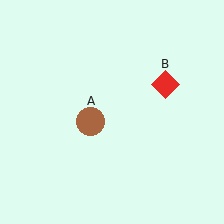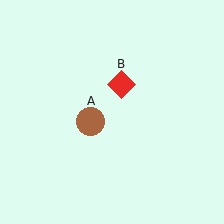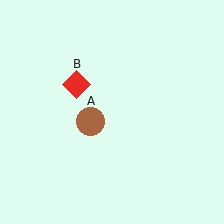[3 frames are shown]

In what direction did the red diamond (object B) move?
The red diamond (object B) moved left.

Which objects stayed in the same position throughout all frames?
Brown circle (object A) remained stationary.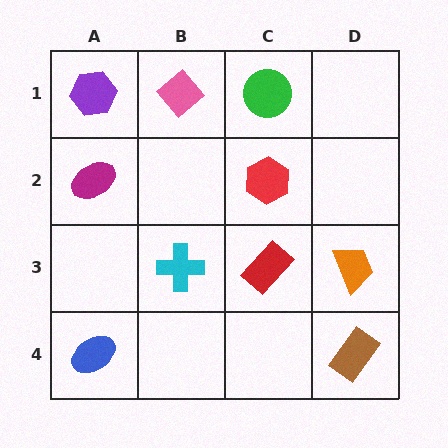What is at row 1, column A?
A purple hexagon.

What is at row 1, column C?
A green circle.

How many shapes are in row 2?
2 shapes.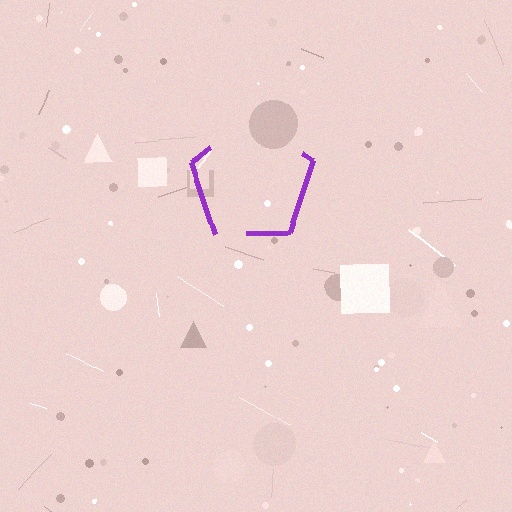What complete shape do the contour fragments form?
The contour fragments form a pentagon.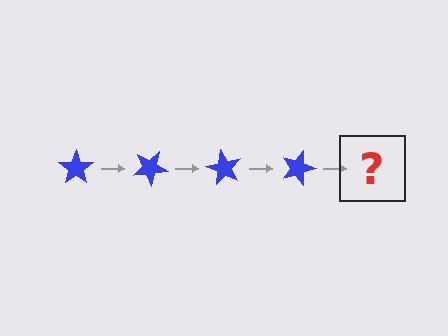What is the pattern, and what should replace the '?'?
The pattern is that the star rotates 30 degrees each step. The '?' should be a blue star rotated 120 degrees.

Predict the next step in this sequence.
The next step is a blue star rotated 120 degrees.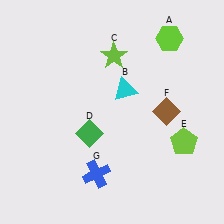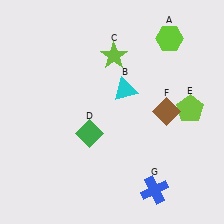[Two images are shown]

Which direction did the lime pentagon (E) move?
The lime pentagon (E) moved up.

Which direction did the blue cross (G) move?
The blue cross (G) moved right.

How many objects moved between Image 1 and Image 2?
2 objects moved between the two images.